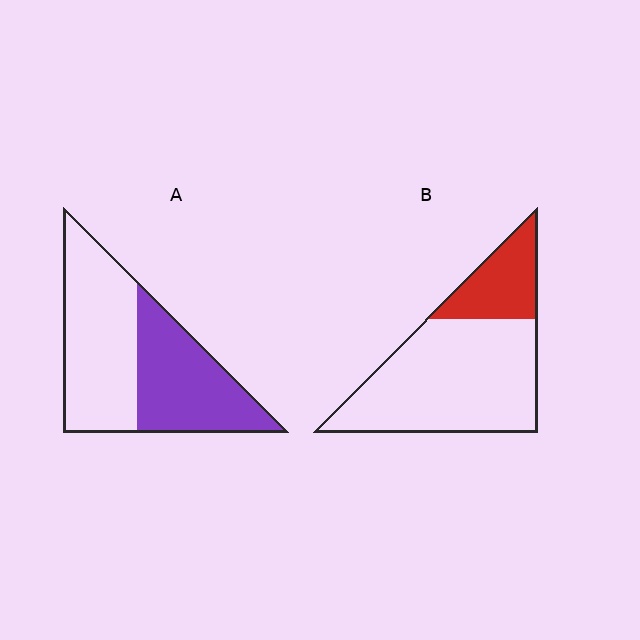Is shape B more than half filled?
No.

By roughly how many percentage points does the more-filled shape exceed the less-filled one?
By roughly 20 percentage points (A over B).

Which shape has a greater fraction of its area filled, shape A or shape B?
Shape A.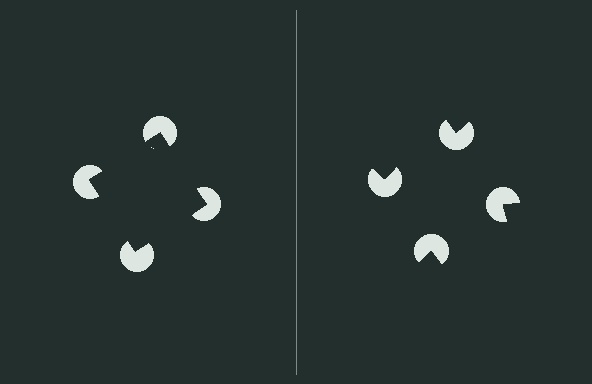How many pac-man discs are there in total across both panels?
8 — 4 on each side.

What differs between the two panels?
The pac-man discs are positioned identically on both sides; only the wedge orientations differ. On the left they align to a square; on the right they are misaligned.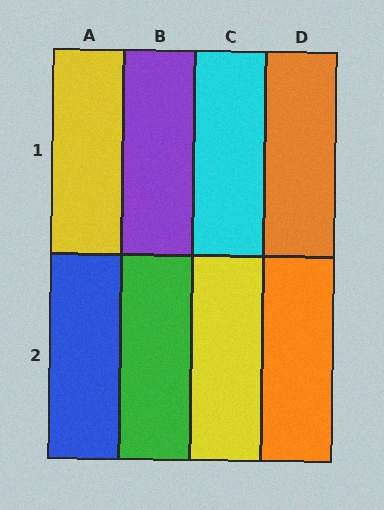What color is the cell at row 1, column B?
Purple.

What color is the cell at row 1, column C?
Cyan.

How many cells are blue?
1 cell is blue.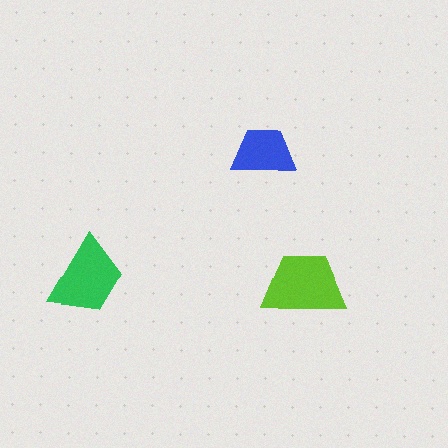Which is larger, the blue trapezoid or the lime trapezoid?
The lime one.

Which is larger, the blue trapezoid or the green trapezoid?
The green one.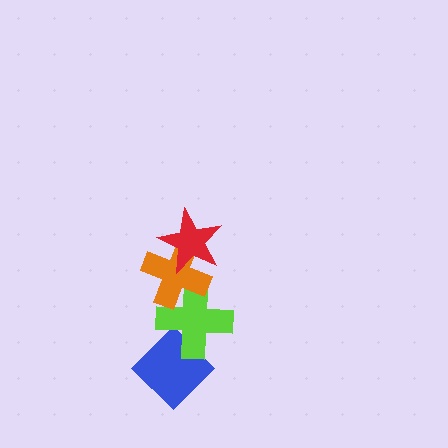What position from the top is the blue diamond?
The blue diamond is 4th from the top.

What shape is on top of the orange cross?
The red star is on top of the orange cross.